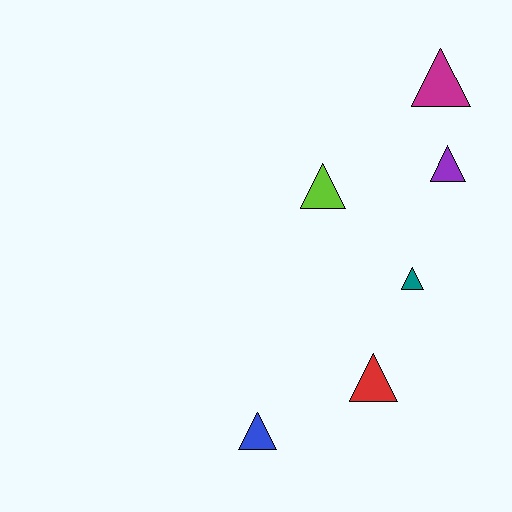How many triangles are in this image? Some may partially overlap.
There are 6 triangles.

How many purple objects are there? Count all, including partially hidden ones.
There is 1 purple object.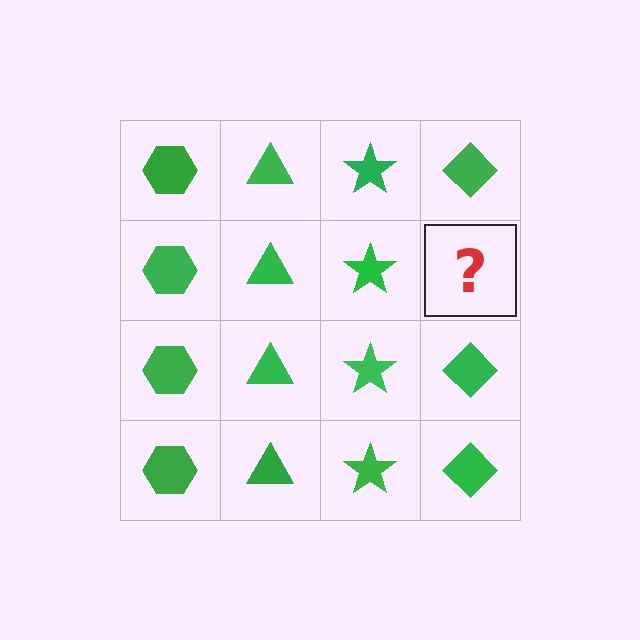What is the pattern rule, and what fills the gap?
The rule is that each column has a consistent shape. The gap should be filled with a green diamond.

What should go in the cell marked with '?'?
The missing cell should contain a green diamond.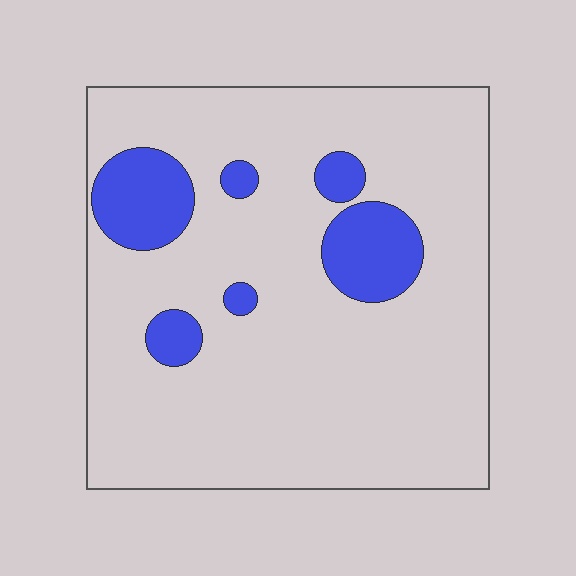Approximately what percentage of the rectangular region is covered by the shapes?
Approximately 15%.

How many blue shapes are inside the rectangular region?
6.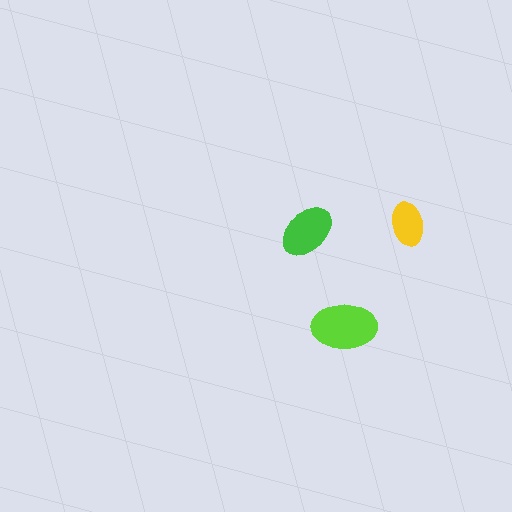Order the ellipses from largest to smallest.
the lime one, the green one, the yellow one.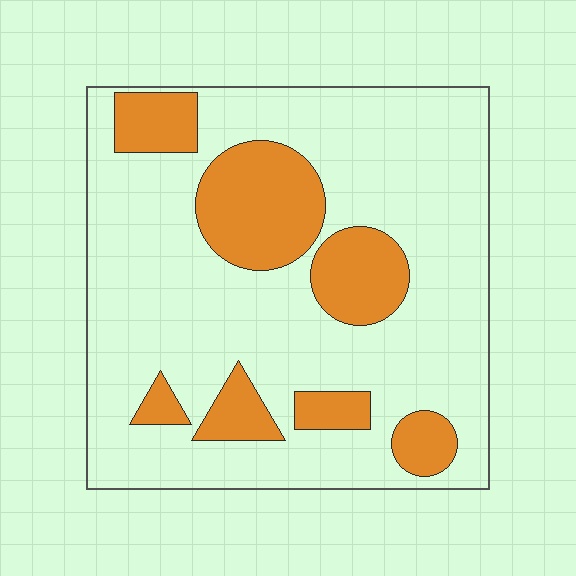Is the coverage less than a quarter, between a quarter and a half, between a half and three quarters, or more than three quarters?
Less than a quarter.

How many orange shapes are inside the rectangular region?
7.